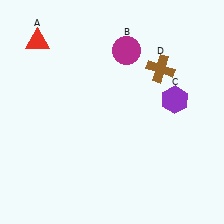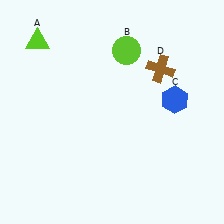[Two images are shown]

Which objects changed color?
A changed from red to lime. B changed from magenta to lime. C changed from purple to blue.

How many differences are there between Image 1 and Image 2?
There are 3 differences between the two images.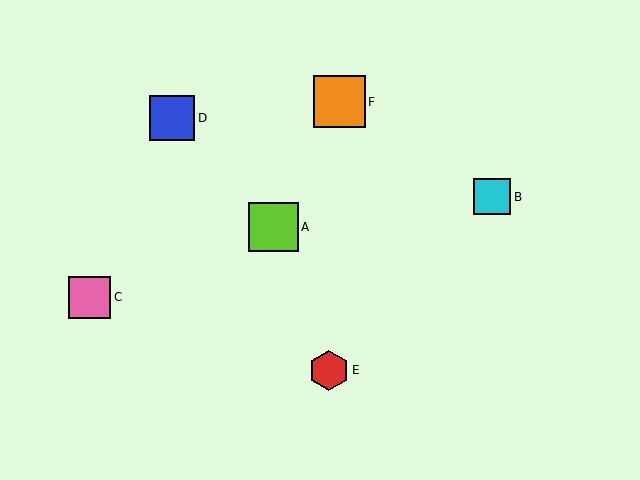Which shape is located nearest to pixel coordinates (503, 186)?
The cyan square (labeled B) at (492, 197) is nearest to that location.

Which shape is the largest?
The orange square (labeled F) is the largest.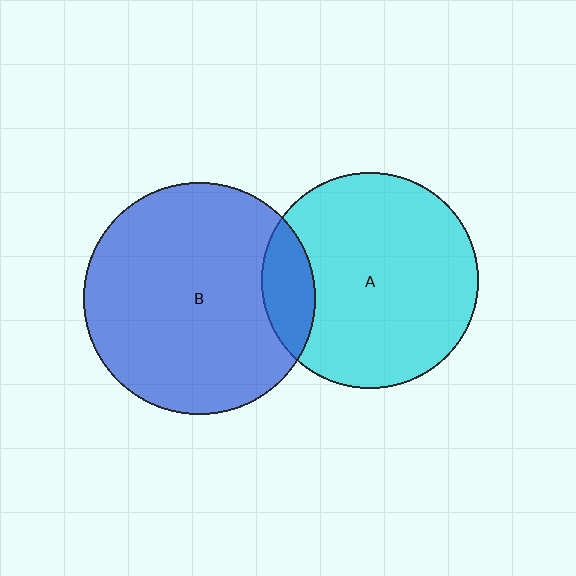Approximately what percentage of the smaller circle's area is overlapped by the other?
Approximately 15%.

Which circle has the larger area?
Circle B (blue).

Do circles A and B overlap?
Yes.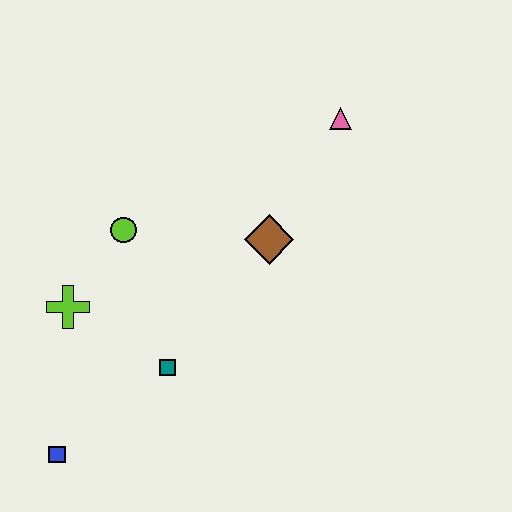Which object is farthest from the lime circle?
The pink triangle is farthest from the lime circle.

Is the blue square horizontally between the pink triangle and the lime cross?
No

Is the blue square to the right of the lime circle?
No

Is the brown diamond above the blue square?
Yes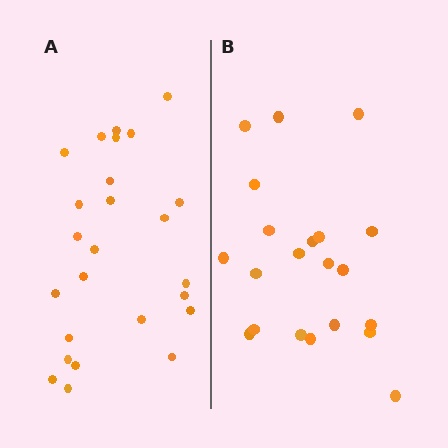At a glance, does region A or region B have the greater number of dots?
Region A (the left region) has more dots.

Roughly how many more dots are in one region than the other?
Region A has about 4 more dots than region B.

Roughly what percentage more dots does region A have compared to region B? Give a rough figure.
About 20% more.